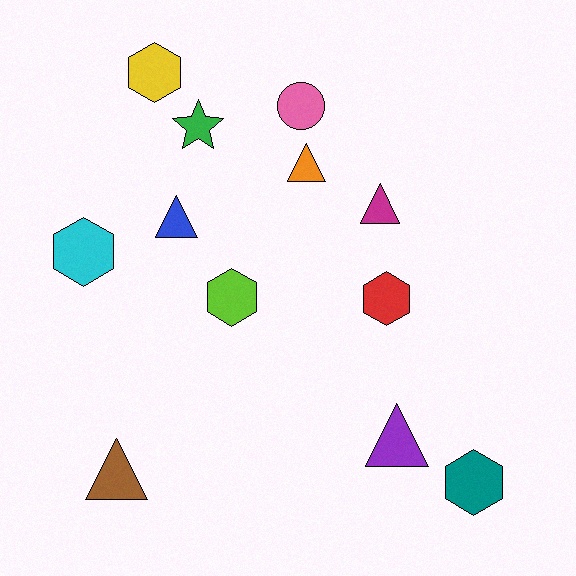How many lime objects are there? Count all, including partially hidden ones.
There is 1 lime object.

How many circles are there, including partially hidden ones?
There is 1 circle.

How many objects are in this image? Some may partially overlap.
There are 12 objects.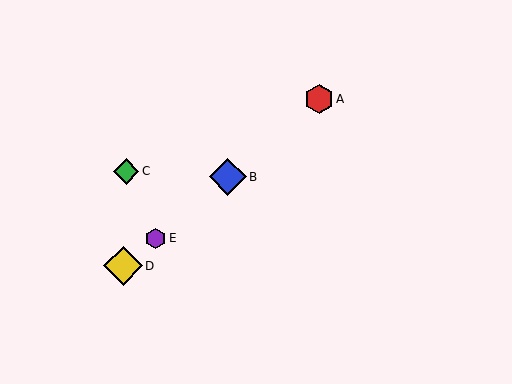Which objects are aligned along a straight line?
Objects A, B, D, E are aligned along a straight line.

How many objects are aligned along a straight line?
4 objects (A, B, D, E) are aligned along a straight line.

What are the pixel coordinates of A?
Object A is at (319, 99).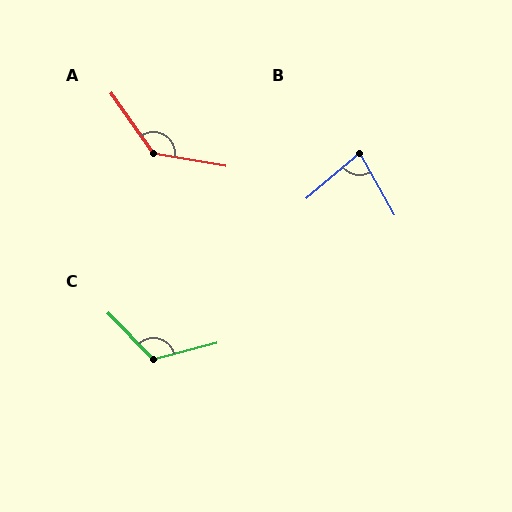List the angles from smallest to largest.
B (79°), C (120°), A (135°).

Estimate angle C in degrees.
Approximately 120 degrees.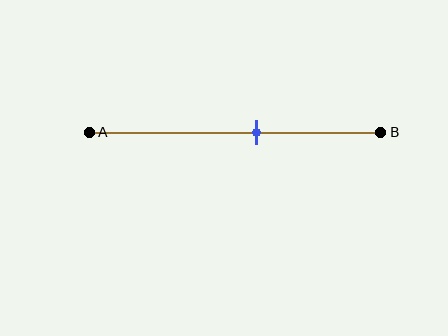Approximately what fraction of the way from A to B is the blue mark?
The blue mark is approximately 55% of the way from A to B.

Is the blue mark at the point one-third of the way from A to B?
No, the mark is at about 55% from A, not at the 33% one-third point.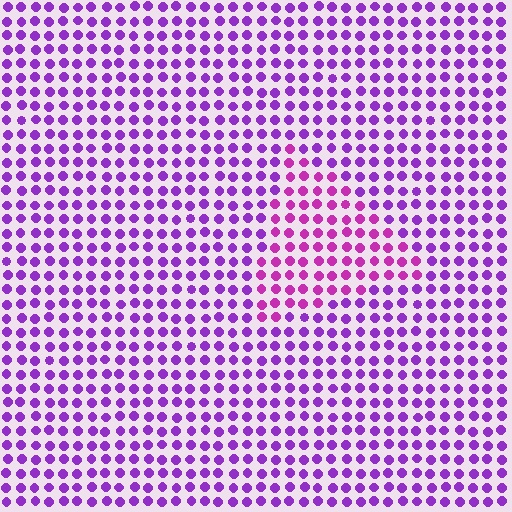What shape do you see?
I see a triangle.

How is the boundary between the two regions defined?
The boundary is defined purely by a slight shift in hue (about 30 degrees). Spacing, size, and orientation are identical on both sides.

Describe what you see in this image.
The image is filled with small purple elements in a uniform arrangement. A triangle-shaped region is visible where the elements are tinted to a slightly different hue, forming a subtle color boundary.